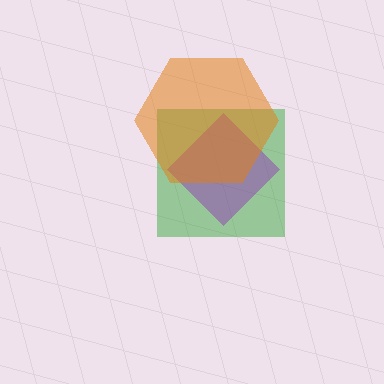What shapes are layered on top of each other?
The layered shapes are: a green square, a purple diamond, an orange hexagon.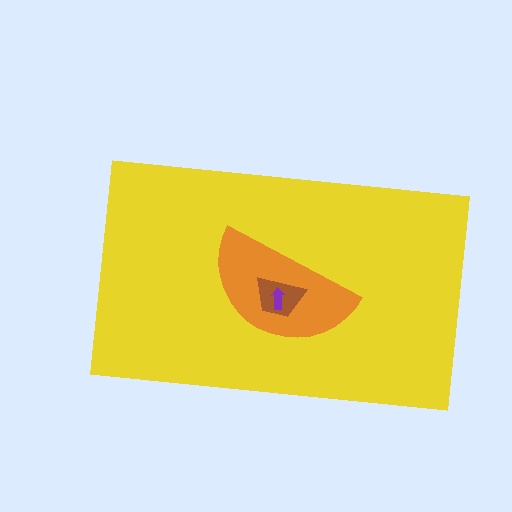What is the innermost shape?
The purple arrow.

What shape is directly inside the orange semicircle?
The brown trapezoid.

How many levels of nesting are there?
4.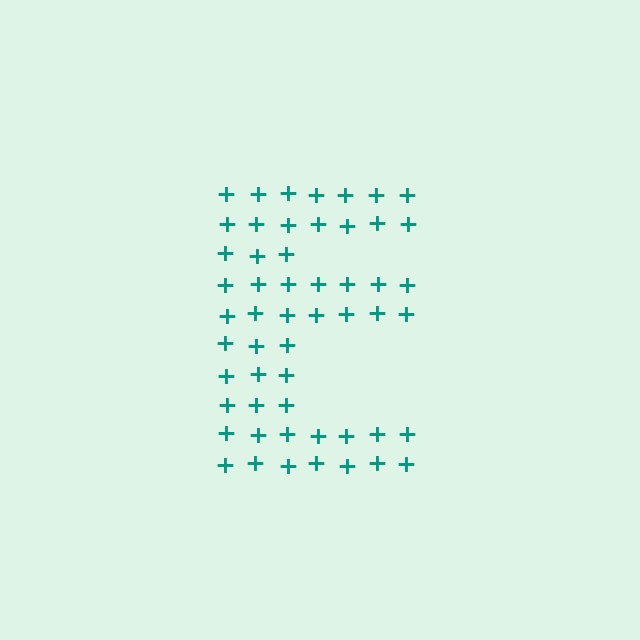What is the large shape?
The large shape is the letter E.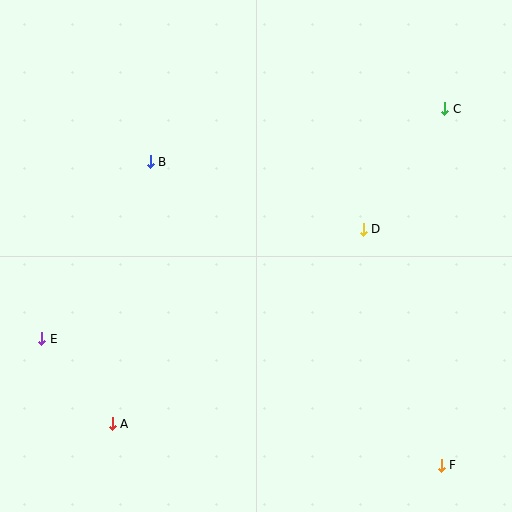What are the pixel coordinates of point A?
Point A is at (112, 424).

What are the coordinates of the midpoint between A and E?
The midpoint between A and E is at (77, 381).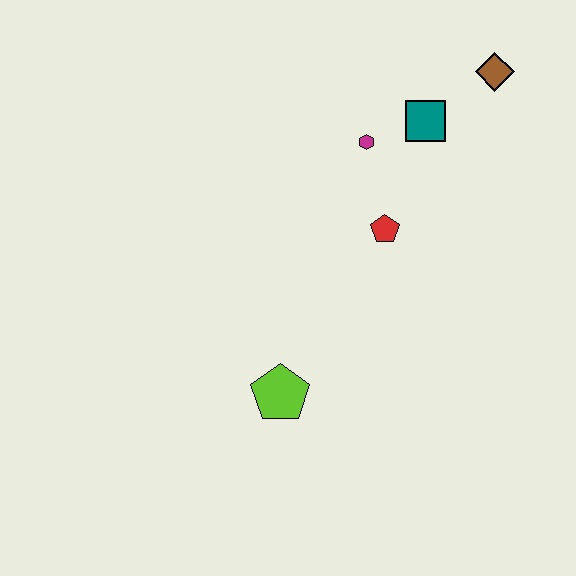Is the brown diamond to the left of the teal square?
No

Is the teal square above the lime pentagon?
Yes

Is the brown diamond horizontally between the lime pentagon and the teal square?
No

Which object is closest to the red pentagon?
The magenta hexagon is closest to the red pentagon.